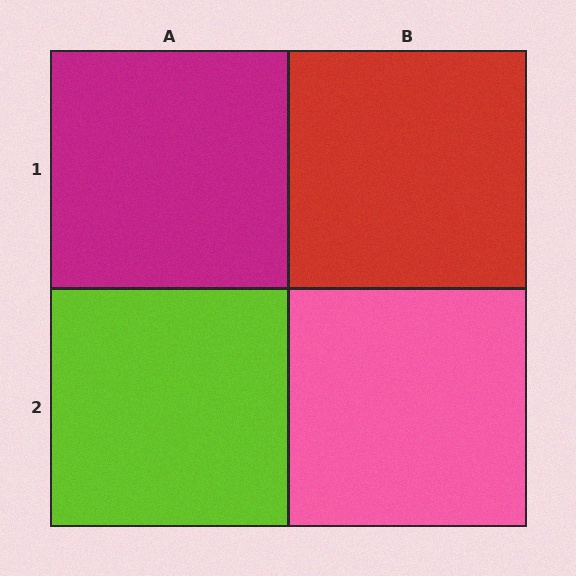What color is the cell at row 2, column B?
Pink.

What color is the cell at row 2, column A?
Lime.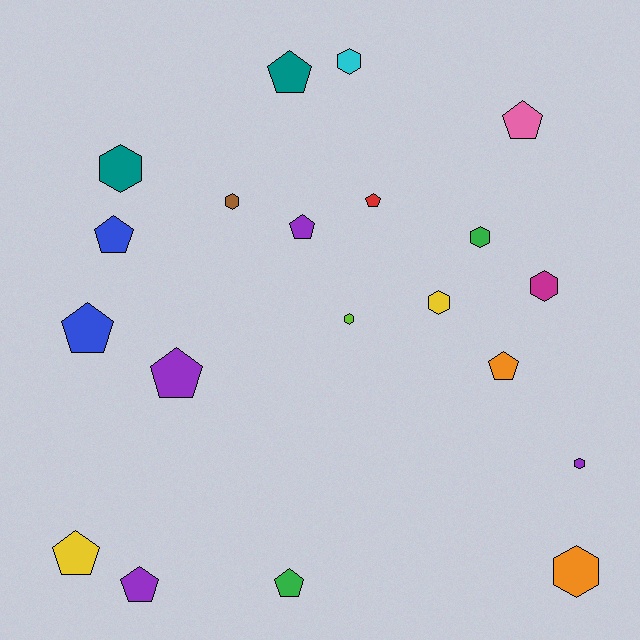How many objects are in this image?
There are 20 objects.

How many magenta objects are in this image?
There is 1 magenta object.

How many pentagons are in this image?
There are 11 pentagons.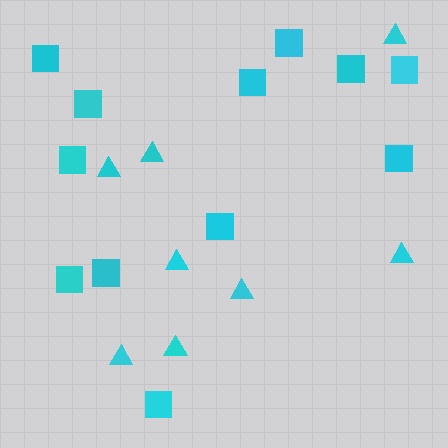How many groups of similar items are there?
There are 2 groups: one group of squares (12) and one group of triangles (8).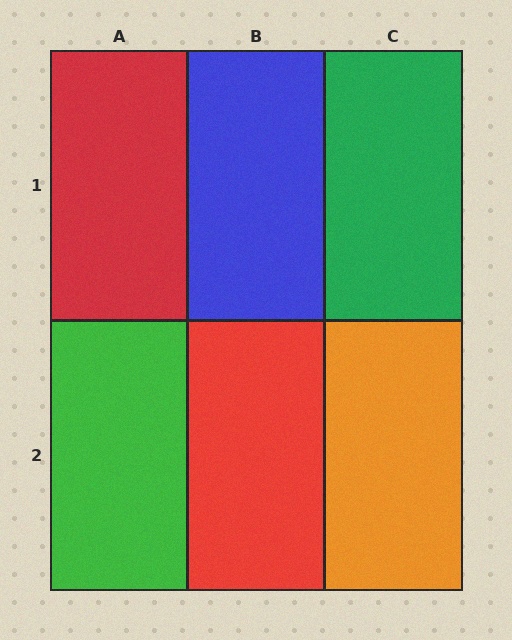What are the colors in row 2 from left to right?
Green, red, orange.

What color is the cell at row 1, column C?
Green.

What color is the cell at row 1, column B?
Blue.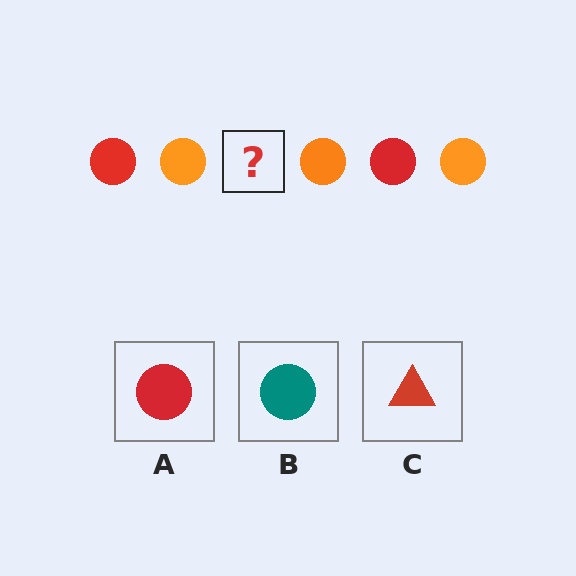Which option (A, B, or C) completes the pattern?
A.